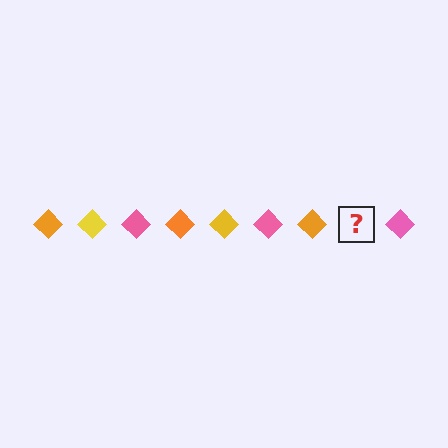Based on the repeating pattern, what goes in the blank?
The blank should be a yellow diamond.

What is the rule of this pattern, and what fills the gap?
The rule is that the pattern cycles through orange, yellow, pink diamonds. The gap should be filled with a yellow diamond.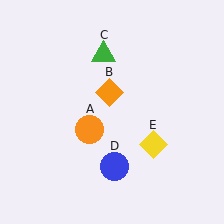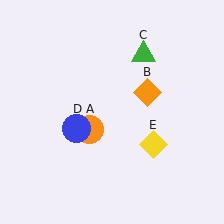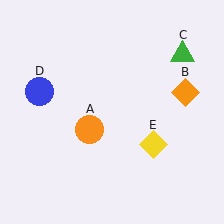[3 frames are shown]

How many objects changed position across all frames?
3 objects changed position: orange diamond (object B), green triangle (object C), blue circle (object D).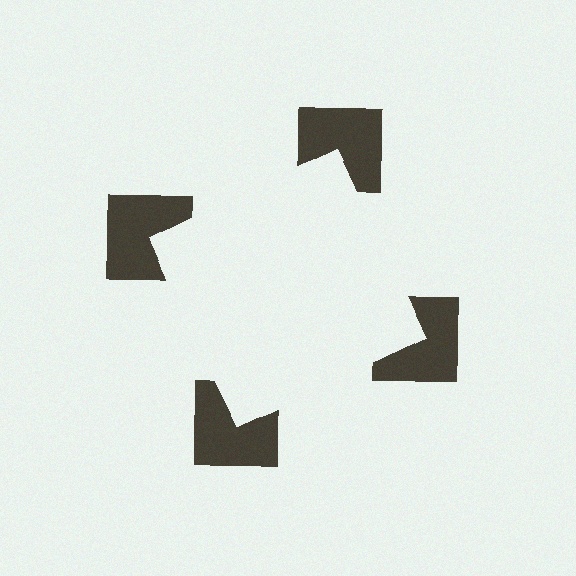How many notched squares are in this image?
There are 4 — one at each vertex of the illusory square.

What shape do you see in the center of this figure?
An illusory square — its edges are inferred from the aligned wedge cuts in the notched squares, not physically drawn.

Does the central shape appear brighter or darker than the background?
It typically appears slightly brighter than the background, even though no actual brightness change is drawn.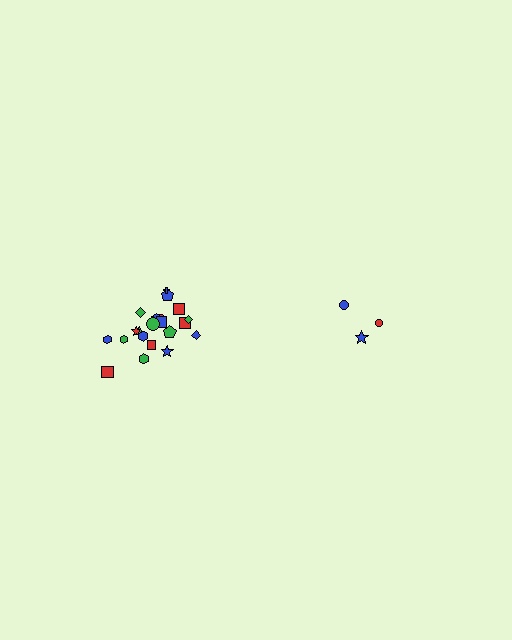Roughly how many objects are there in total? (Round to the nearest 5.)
Roughly 25 objects in total.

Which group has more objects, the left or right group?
The left group.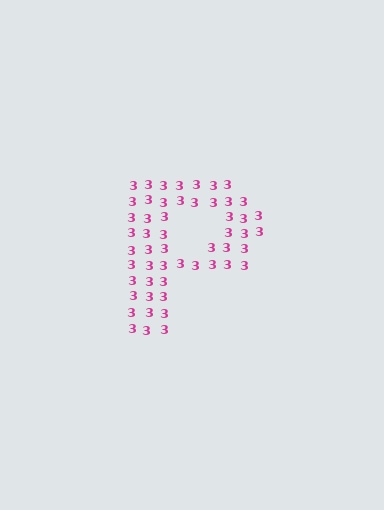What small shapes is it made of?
It is made of small digit 3's.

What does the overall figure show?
The overall figure shows the letter P.